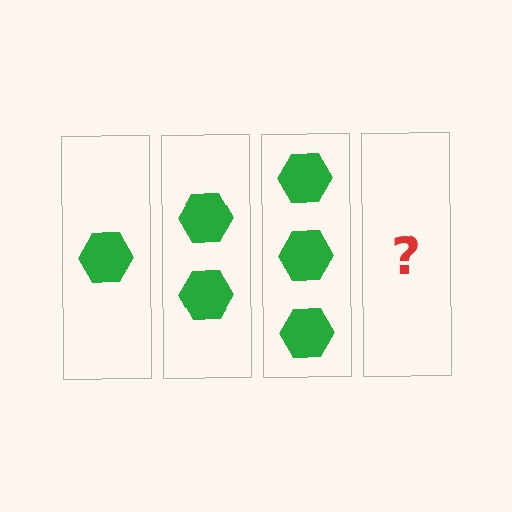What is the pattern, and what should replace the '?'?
The pattern is that each step adds one more hexagon. The '?' should be 4 hexagons.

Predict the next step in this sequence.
The next step is 4 hexagons.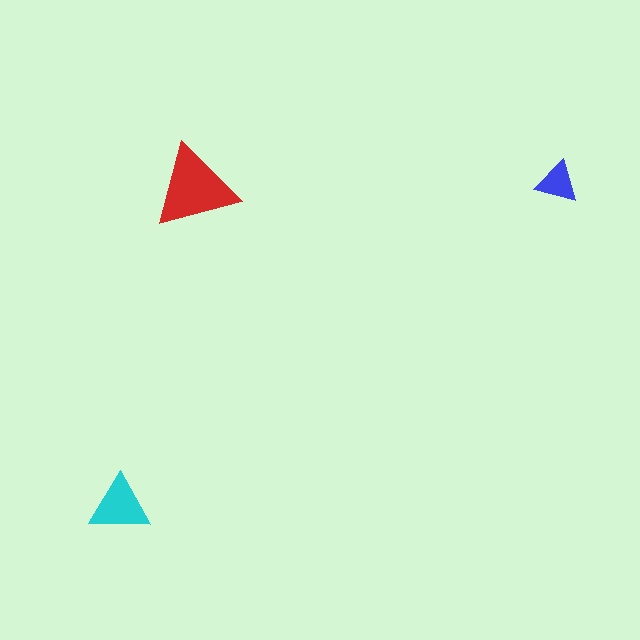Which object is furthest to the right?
The blue triangle is rightmost.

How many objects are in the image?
There are 3 objects in the image.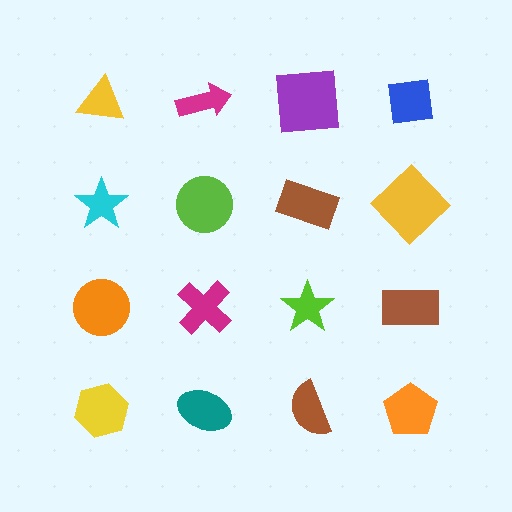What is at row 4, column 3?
A brown semicircle.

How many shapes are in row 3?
4 shapes.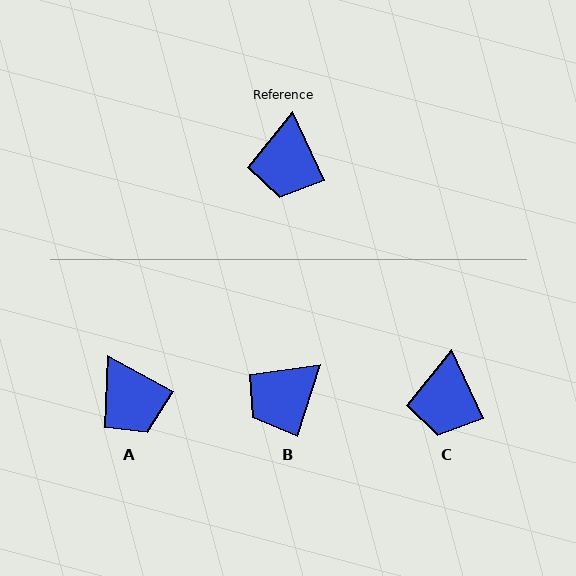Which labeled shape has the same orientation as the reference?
C.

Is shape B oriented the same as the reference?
No, it is off by about 43 degrees.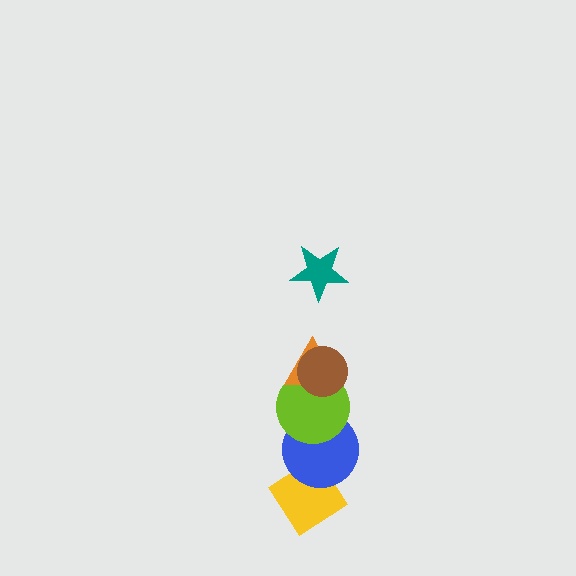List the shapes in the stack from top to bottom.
From top to bottom: the teal star, the brown circle, the orange triangle, the lime circle, the blue circle, the yellow diamond.